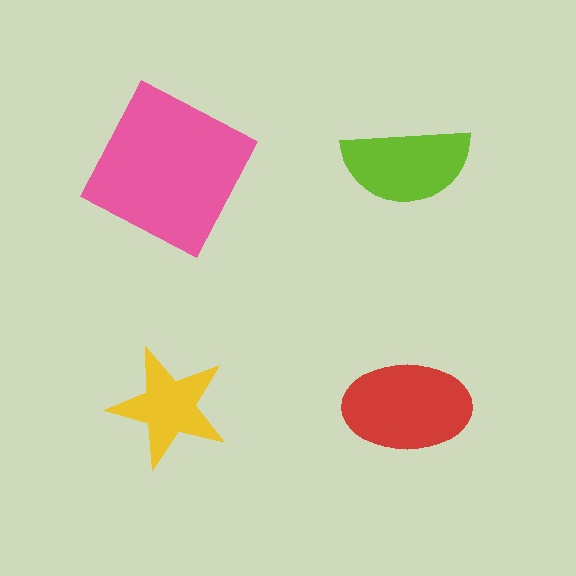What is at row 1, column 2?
A lime semicircle.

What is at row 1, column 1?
A pink square.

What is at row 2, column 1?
A yellow star.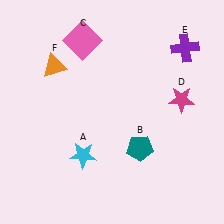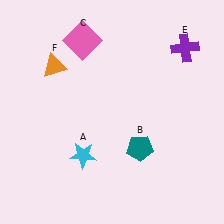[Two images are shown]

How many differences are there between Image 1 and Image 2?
There is 1 difference between the two images.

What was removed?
The magenta star (D) was removed in Image 2.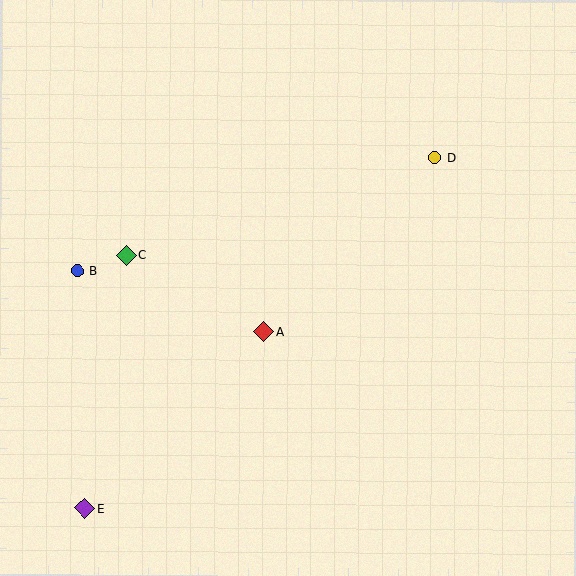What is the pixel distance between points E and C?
The distance between E and C is 257 pixels.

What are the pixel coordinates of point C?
Point C is at (126, 255).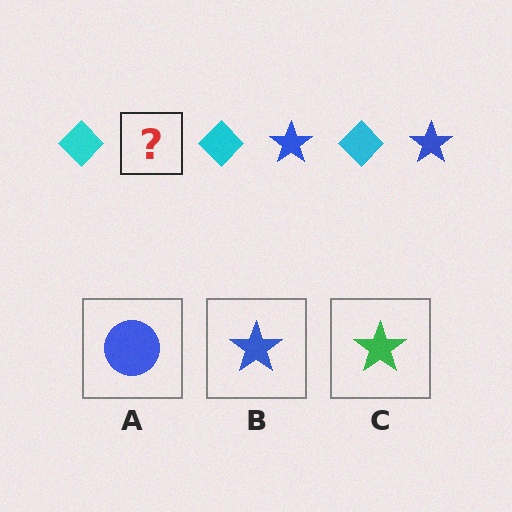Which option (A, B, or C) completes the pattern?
B.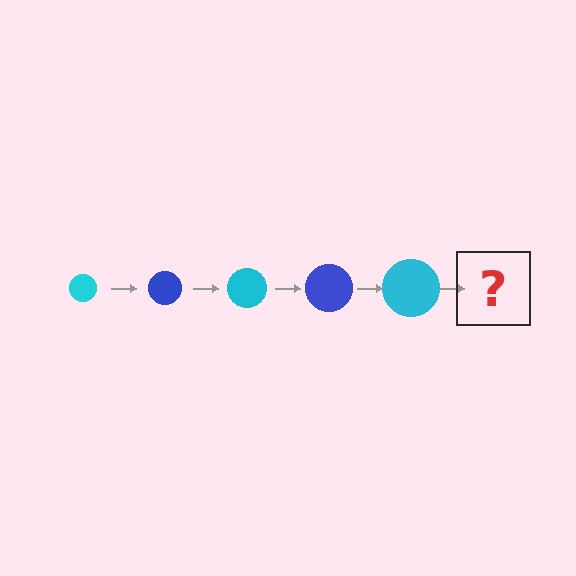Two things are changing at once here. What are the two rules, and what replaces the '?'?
The two rules are that the circle grows larger each step and the color cycles through cyan and blue. The '?' should be a blue circle, larger than the previous one.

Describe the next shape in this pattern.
It should be a blue circle, larger than the previous one.